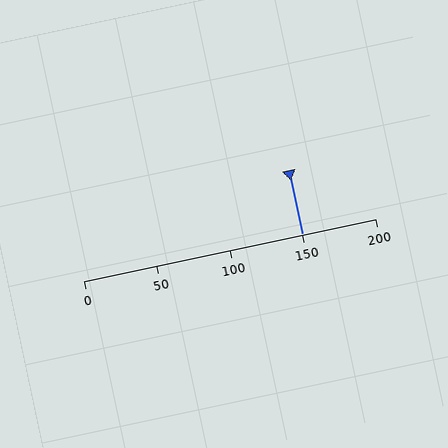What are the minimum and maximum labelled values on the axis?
The axis runs from 0 to 200.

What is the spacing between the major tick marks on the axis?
The major ticks are spaced 50 apart.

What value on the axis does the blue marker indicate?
The marker indicates approximately 150.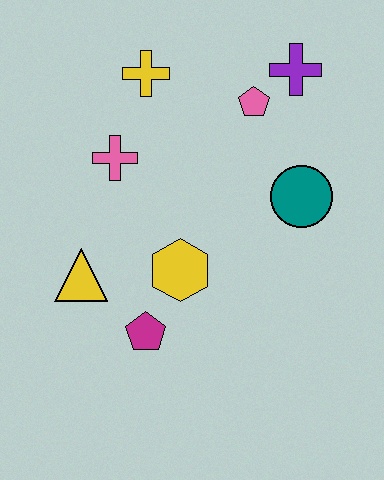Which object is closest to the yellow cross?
The pink cross is closest to the yellow cross.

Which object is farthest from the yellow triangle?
The purple cross is farthest from the yellow triangle.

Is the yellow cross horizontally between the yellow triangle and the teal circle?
Yes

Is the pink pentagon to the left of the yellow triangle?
No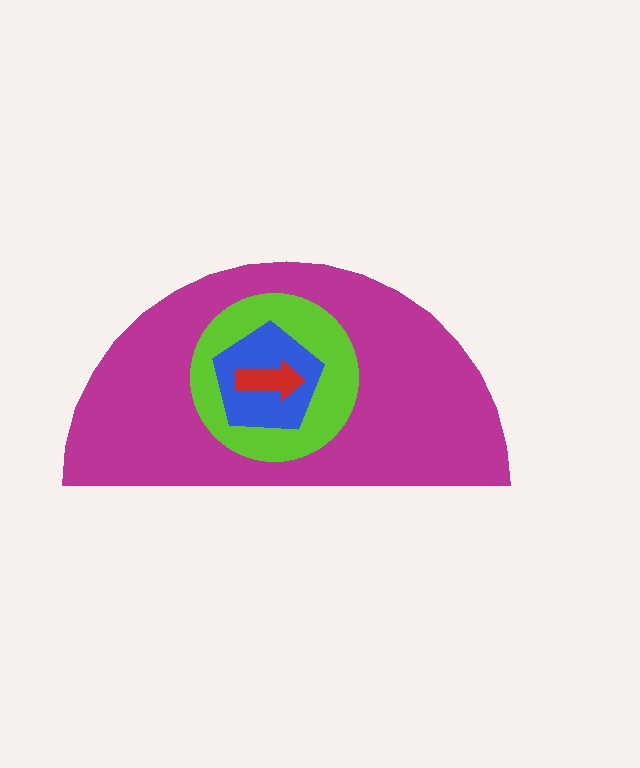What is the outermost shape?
The magenta semicircle.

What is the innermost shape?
The red arrow.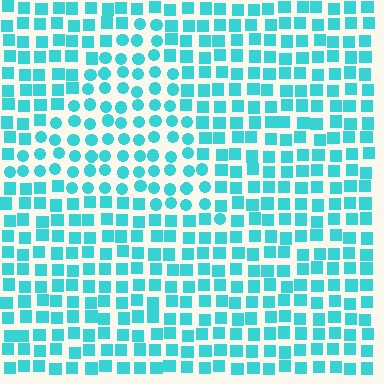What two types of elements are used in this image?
The image uses circles inside the triangle region and squares outside it.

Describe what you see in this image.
The image is filled with small cyan elements arranged in a uniform grid. A triangle-shaped region contains circles, while the surrounding area contains squares. The boundary is defined purely by the change in element shape.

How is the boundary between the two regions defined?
The boundary is defined by a change in element shape: circles inside vs. squares outside. All elements share the same color and spacing.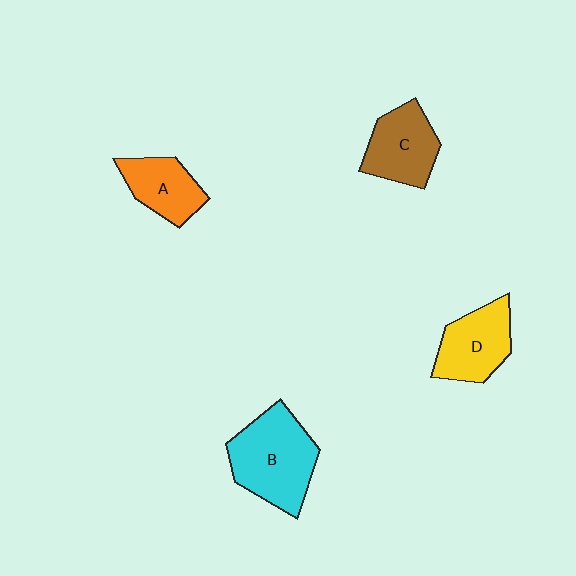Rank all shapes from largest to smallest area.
From largest to smallest: B (cyan), C (brown), D (yellow), A (orange).